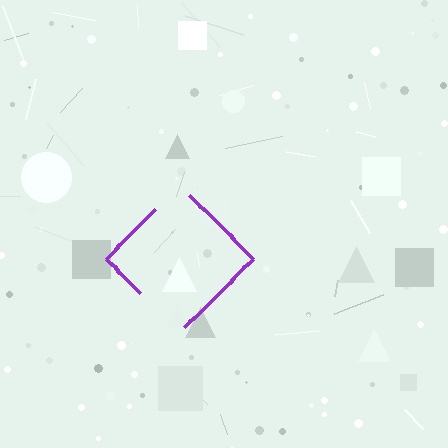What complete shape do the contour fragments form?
The contour fragments form a diamond.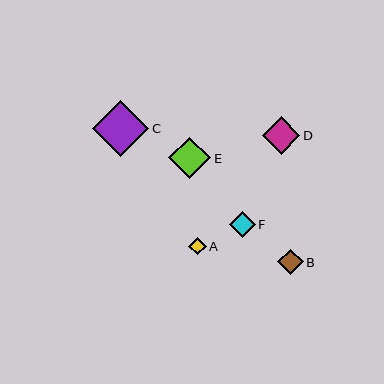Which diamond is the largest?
Diamond C is the largest with a size of approximately 56 pixels.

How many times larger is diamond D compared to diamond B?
Diamond D is approximately 1.5 times the size of diamond B.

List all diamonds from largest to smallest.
From largest to smallest: C, E, D, F, B, A.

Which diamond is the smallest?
Diamond A is the smallest with a size of approximately 17 pixels.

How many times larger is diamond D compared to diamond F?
Diamond D is approximately 1.4 times the size of diamond F.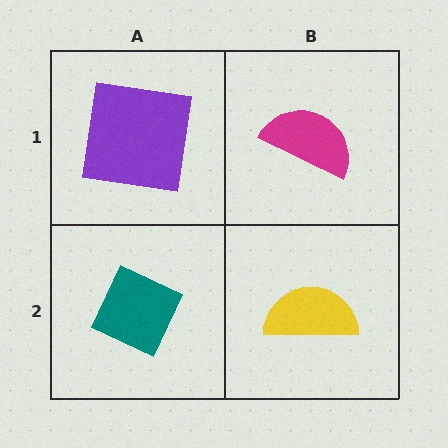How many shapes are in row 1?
2 shapes.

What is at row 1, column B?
A magenta semicircle.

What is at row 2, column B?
A yellow semicircle.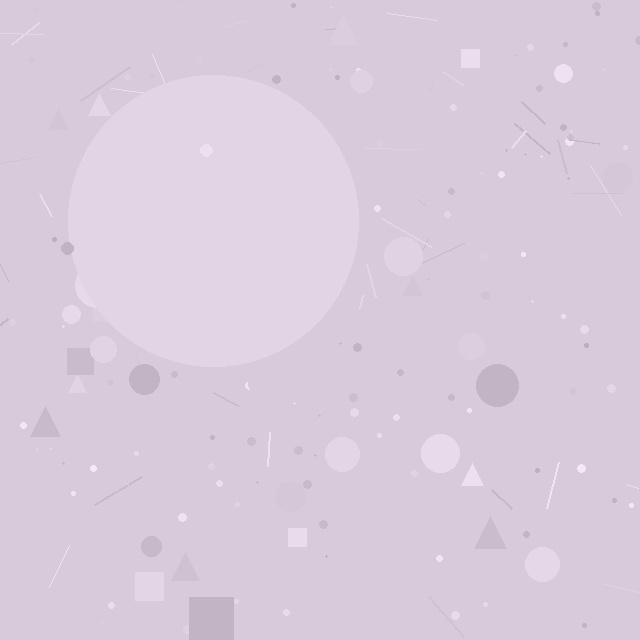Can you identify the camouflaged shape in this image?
The camouflaged shape is a circle.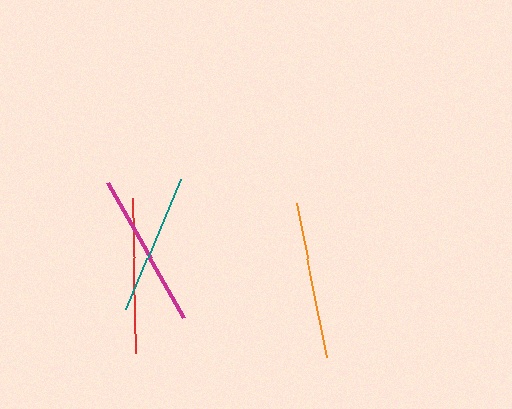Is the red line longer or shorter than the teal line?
The red line is longer than the teal line.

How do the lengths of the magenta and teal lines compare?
The magenta and teal lines are approximately the same length.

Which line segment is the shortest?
The teal line is the shortest at approximately 141 pixels.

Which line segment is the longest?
The orange line is the longest at approximately 156 pixels.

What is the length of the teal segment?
The teal segment is approximately 141 pixels long.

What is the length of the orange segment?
The orange segment is approximately 156 pixels long.